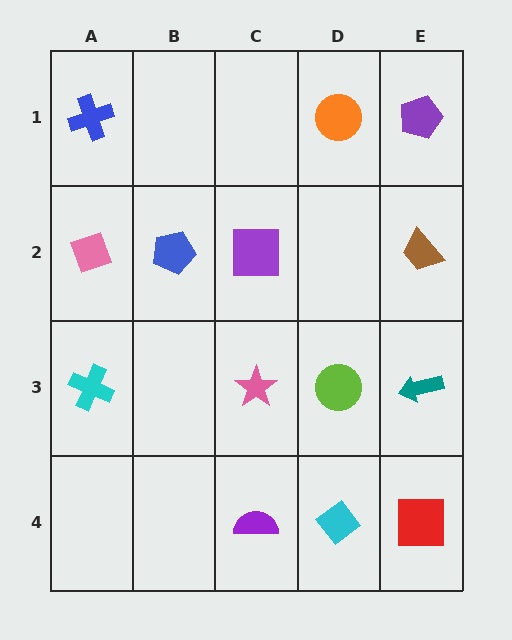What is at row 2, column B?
A blue pentagon.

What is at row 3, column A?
A cyan cross.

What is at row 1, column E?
A purple pentagon.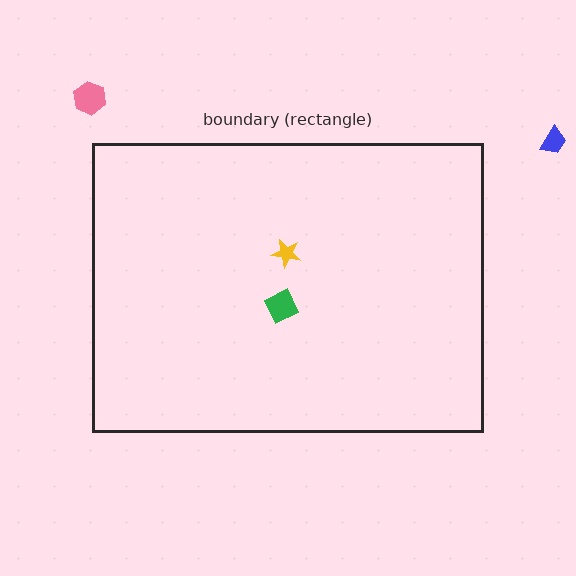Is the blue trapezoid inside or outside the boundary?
Outside.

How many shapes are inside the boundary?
2 inside, 2 outside.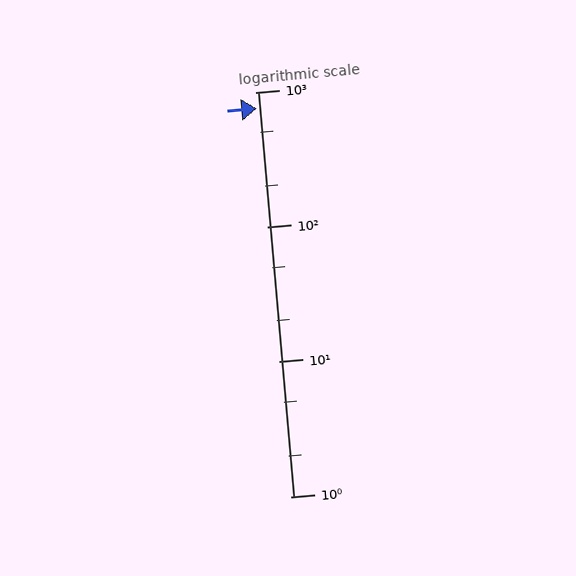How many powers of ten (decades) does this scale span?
The scale spans 3 decades, from 1 to 1000.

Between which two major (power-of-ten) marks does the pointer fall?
The pointer is between 100 and 1000.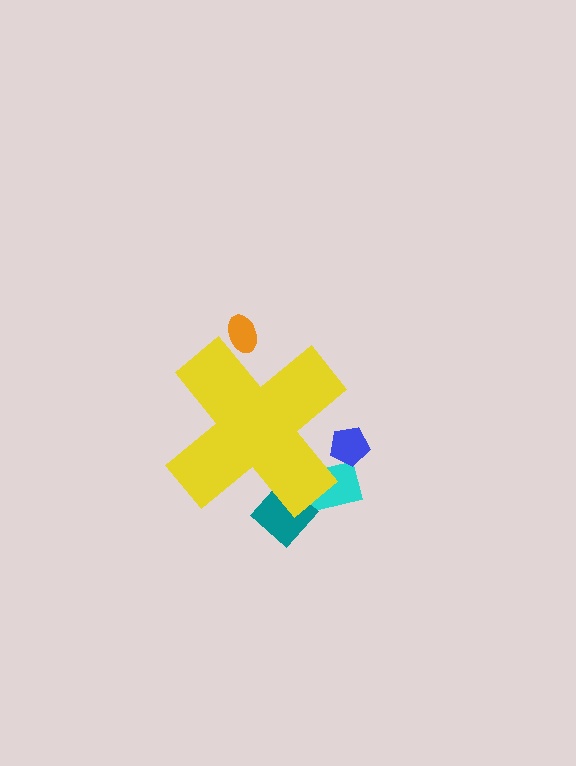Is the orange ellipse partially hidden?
Yes, the orange ellipse is partially hidden behind the yellow cross.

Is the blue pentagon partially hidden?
Yes, the blue pentagon is partially hidden behind the yellow cross.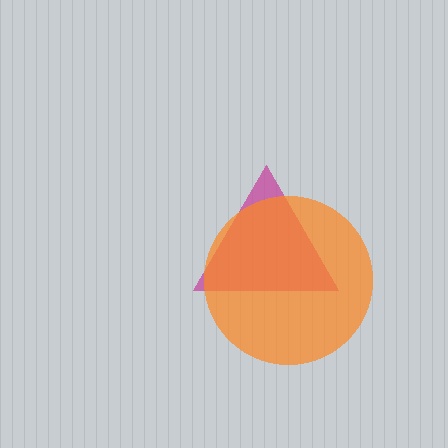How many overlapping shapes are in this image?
There are 2 overlapping shapes in the image.